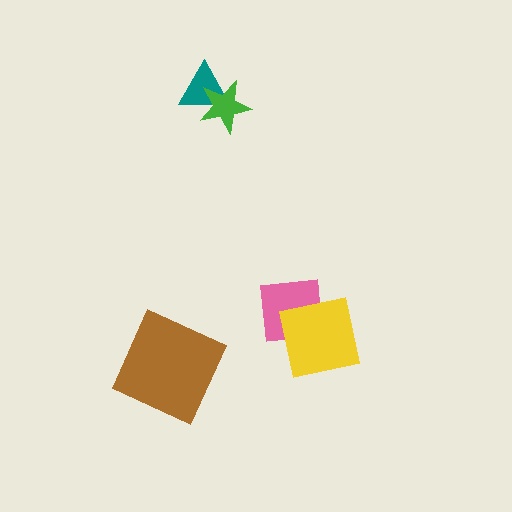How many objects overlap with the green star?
1 object overlaps with the green star.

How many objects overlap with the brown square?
0 objects overlap with the brown square.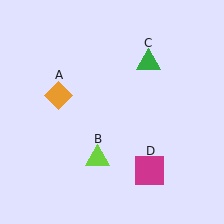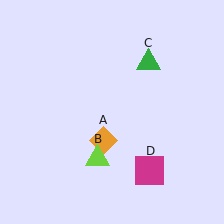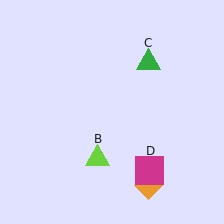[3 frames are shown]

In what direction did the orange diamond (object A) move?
The orange diamond (object A) moved down and to the right.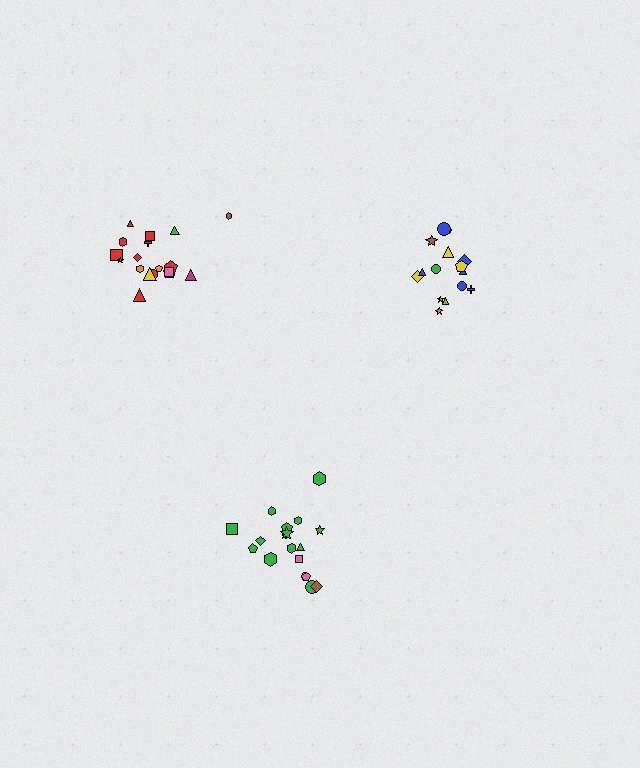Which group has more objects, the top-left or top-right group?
The top-left group.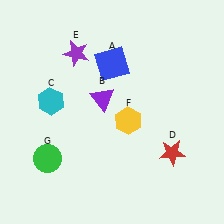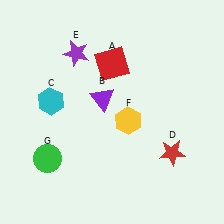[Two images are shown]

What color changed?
The square (A) changed from blue in Image 1 to red in Image 2.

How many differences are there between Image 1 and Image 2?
There is 1 difference between the two images.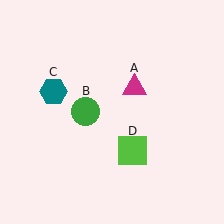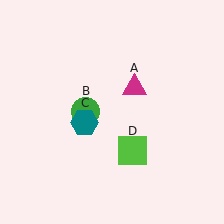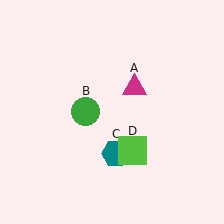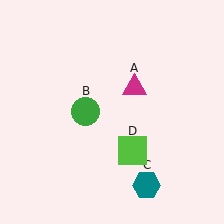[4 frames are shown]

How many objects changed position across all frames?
1 object changed position: teal hexagon (object C).